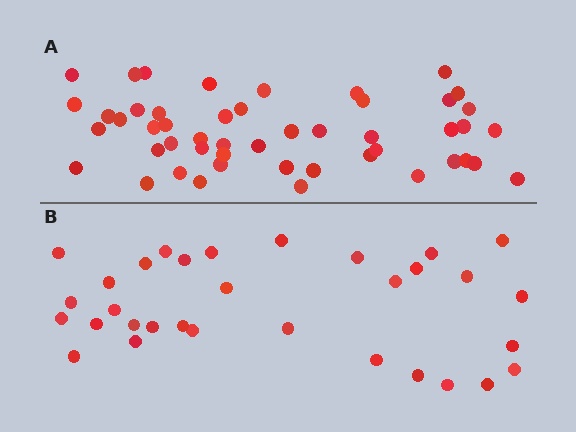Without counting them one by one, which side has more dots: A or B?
Region A (the top region) has more dots.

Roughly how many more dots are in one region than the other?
Region A has approximately 15 more dots than region B.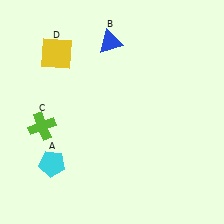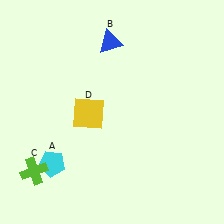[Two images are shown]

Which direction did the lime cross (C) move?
The lime cross (C) moved down.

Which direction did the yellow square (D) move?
The yellow square (D) moved down.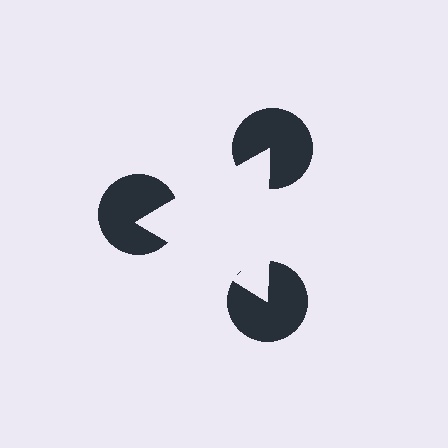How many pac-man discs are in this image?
There are 3 — one at each vertex of the illusory triangle.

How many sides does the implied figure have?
3 sides.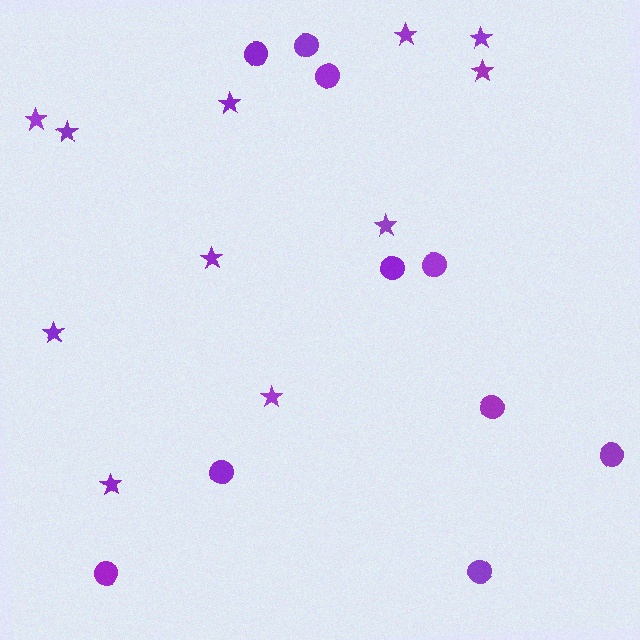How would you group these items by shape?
There are 2 groups: one group of circles (10) and one group of stars (11).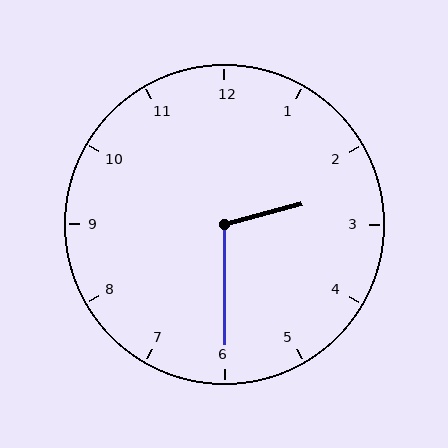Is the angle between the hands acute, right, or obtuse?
It is obtuse.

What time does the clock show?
2:30.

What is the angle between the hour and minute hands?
Approximately 105 degrees.